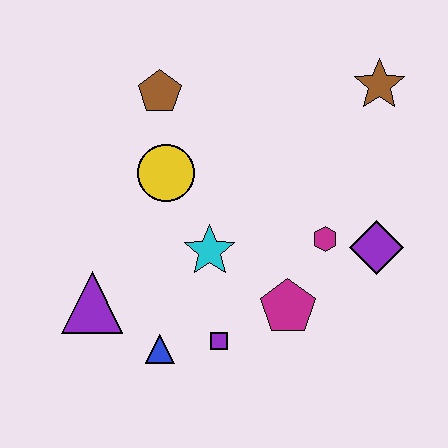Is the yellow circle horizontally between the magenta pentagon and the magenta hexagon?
No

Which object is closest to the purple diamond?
The magenta hexagon is closest to the purple diamond.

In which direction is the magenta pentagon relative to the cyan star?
The magenta pentagon is to the right of the cyan star.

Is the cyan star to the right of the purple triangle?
Yes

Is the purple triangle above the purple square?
Yes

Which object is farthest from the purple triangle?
The brown star is farthest from the purple triangle.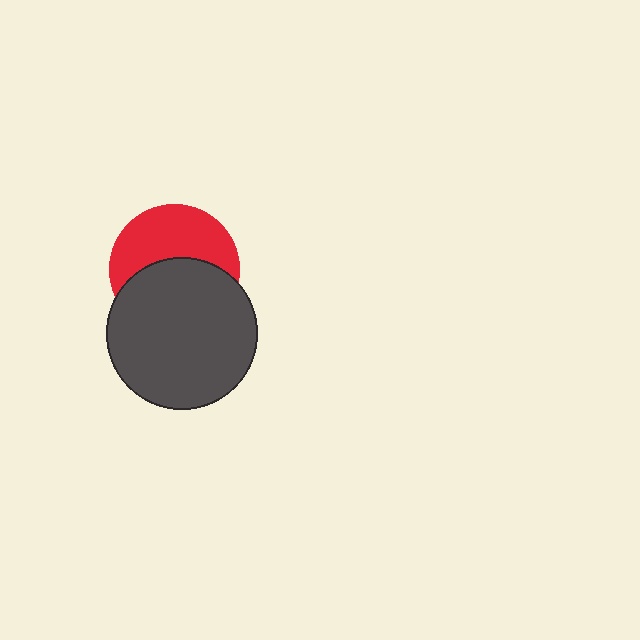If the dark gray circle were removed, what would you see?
You would see the complete red circle.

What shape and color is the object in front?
The object in front is a dark gray circle.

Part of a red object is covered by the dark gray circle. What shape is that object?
It is a circle.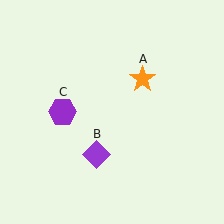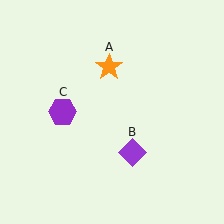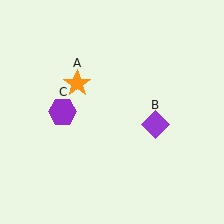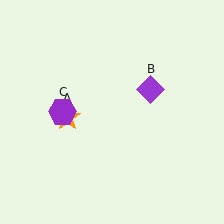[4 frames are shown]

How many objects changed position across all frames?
2 objects changed position: orange star (object A), purple diamond (object B).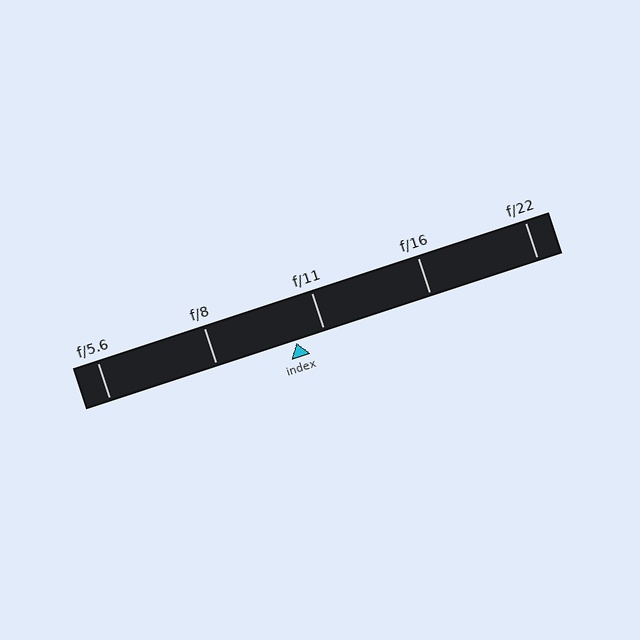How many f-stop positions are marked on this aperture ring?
There are 5 f-stop positions marked.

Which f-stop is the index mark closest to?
The index mark is closest to f/11.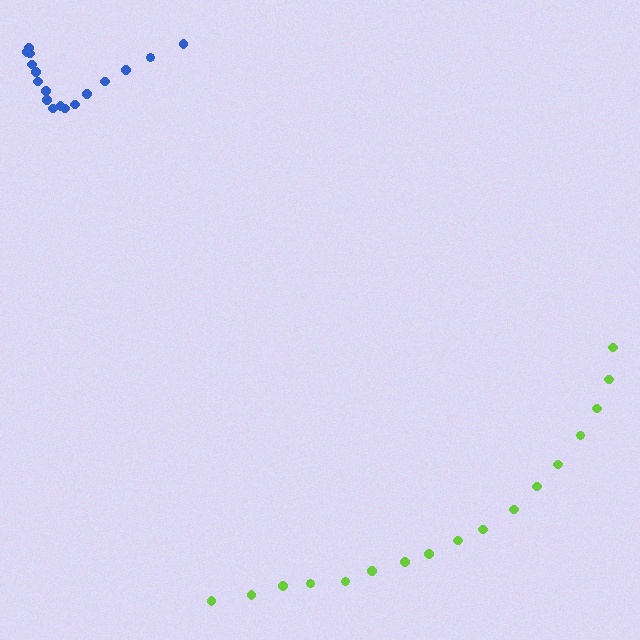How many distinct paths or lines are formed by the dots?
There are 2 distinct paths.